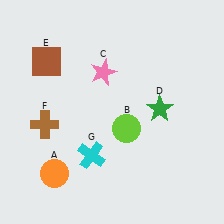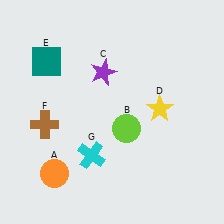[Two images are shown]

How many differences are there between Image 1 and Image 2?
There are 3 differences between the two images.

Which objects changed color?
C changed from pink to purple. D changed from green to yellow. E changed from brown to teal.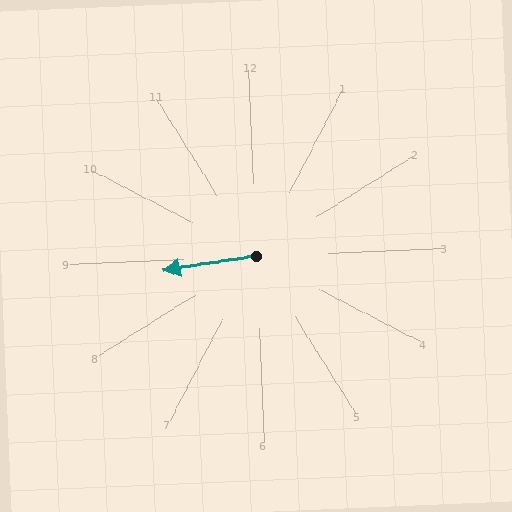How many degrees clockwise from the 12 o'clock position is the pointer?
Approximately 264 degrees.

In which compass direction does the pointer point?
West.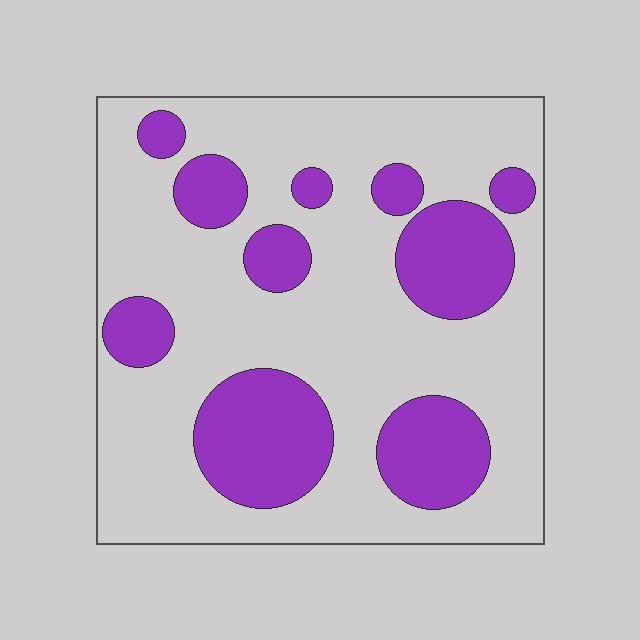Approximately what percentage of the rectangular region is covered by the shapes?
Approximately 30%.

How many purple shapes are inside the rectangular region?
10.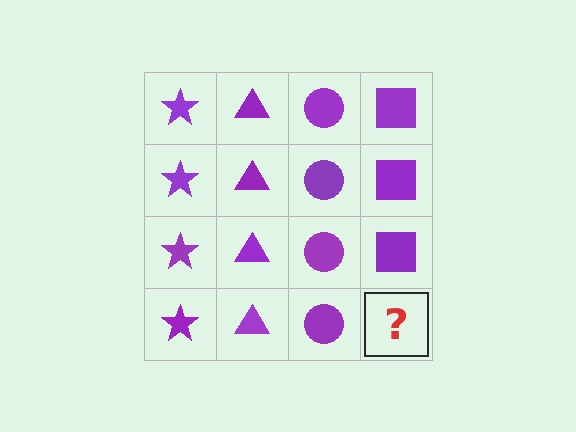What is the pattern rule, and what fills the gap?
The rule is that each column has a consistent shape. The gap should be filled with a purple square.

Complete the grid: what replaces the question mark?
The question mark should be replaced with a purple square.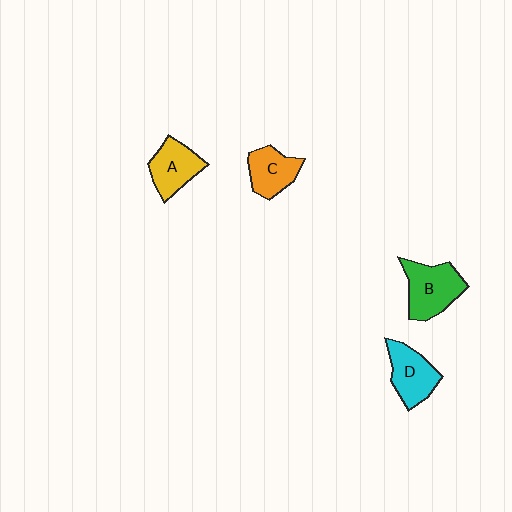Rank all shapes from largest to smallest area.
From largest to smallest: B (green), D (cyan), A (yellow), C (orange).